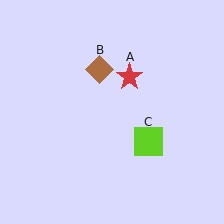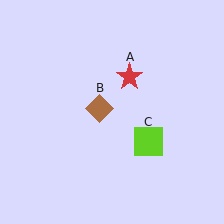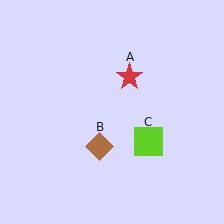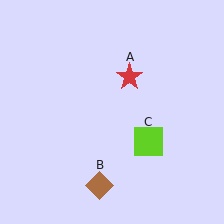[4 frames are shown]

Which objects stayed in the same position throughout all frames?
Red star (object A) and lime square (object C) remained stationary.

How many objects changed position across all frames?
1 object changed position: brown diamond (object B).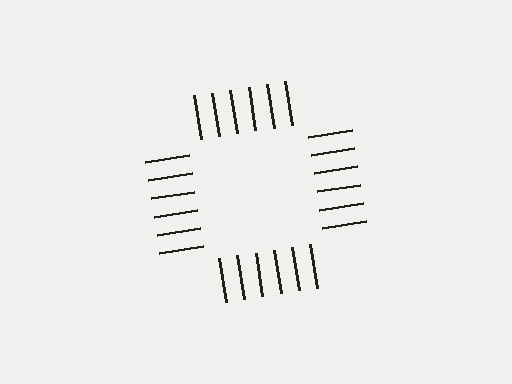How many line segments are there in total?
24 — 6 along each of the 4 edges.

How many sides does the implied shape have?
4 sides — the line-ends trace a square.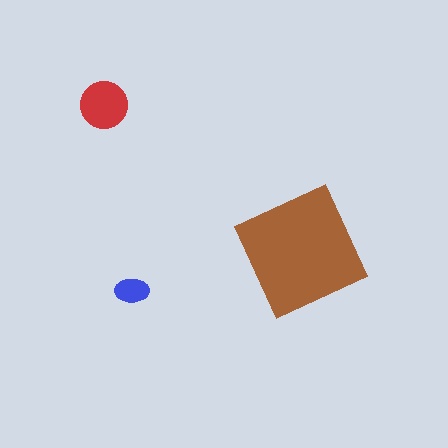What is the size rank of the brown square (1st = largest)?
1st.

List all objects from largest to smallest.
The brown square, the red circle, the blue ellipse.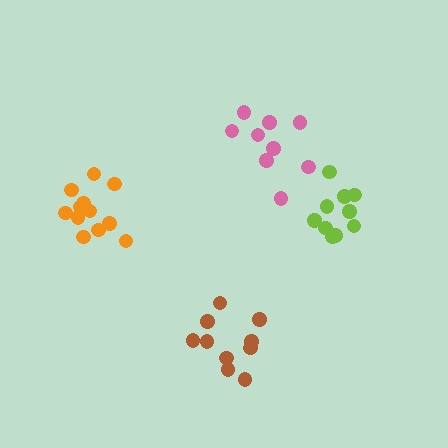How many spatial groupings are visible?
There are 4 spatial groupings.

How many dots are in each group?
Group 1: 12 dots, Group 2: 10 dots, Group 3: 10 dots, Group 4: 9 dots (41 total).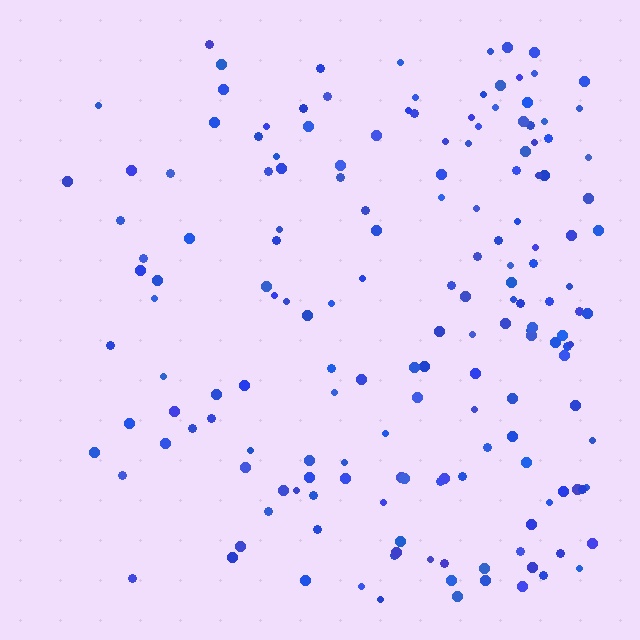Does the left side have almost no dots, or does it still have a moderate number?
Still a moderate number, just noticeably fewer than the right.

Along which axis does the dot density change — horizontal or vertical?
Horizontal.